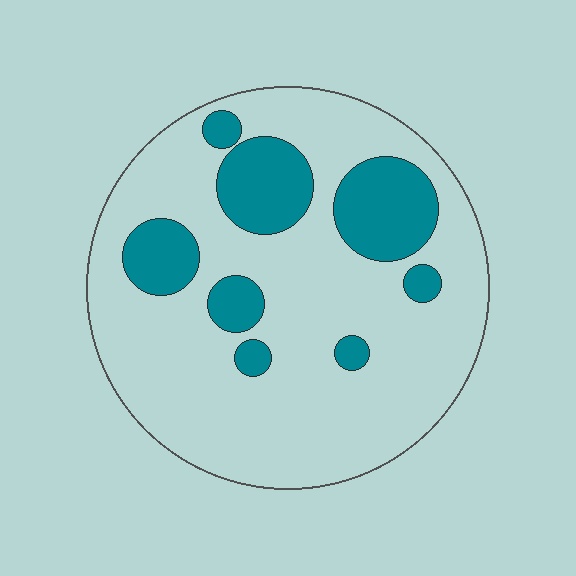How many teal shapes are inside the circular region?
8.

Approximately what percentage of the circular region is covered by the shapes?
Approximately 20%.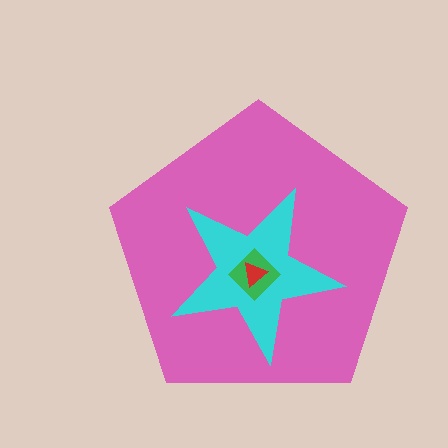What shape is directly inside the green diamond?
The red triangle.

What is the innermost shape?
The red triangle.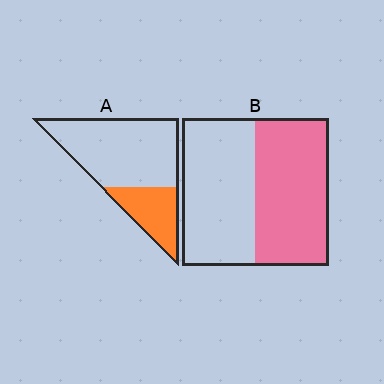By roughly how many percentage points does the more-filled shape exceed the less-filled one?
By roughly 20 percentage points (B over A).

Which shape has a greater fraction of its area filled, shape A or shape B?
Shape B.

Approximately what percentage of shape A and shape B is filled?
A is approximately 30% and B is approximately 50%.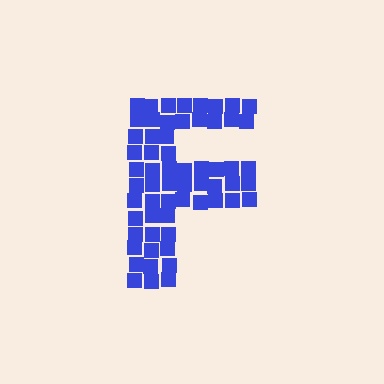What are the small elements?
The small elements are squares.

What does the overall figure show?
The overall figure shows the letter F.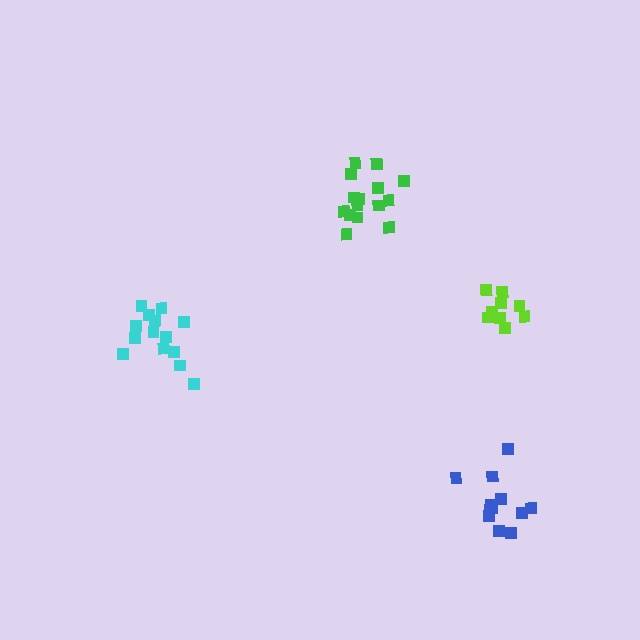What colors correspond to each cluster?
The clusters are colored: green, cyan, blue, lime.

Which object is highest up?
The green cluster is topmost.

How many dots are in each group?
Group 1: 15 dots, Group 2: 14 dots, Group 3: 12 dots, Group 4: 9 dots (50 total).